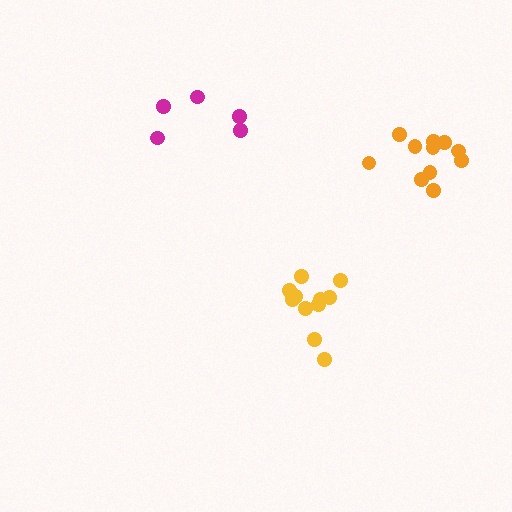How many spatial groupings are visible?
There are 3 spatial groupings.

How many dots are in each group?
Group 1: 5 dots, Group 2: 11 dots, Group 3: 11 dots (27 total).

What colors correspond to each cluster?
The clusters are colored: magenta, yellow, orange.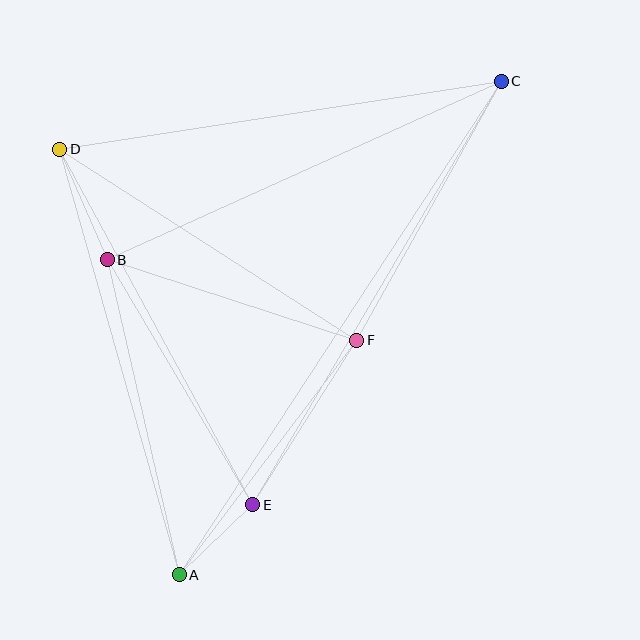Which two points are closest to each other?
Points A and E are closest to each other.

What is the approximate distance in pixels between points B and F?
The distance between B and F is approximately 262 pixels.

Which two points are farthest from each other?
Points A and C are farthest from each other.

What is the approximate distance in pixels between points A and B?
The distance between A and B is approximately 323 pixels.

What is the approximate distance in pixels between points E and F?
The distance between E and F is approximately 195 pixels.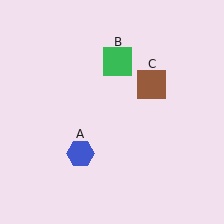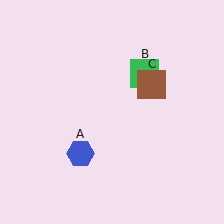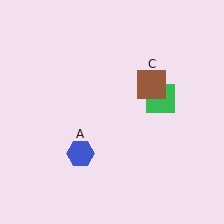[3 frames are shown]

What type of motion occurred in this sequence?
The green square (object B) rotated clockwise around the center of the scene.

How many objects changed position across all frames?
1 object changed position: green square (object B).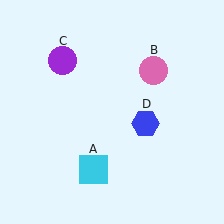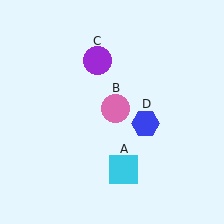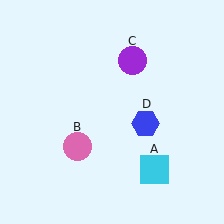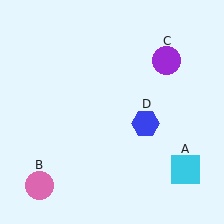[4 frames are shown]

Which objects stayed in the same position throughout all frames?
Blue hexagon (object D) remained stationary.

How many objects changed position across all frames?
3 objects changed position: cyan square (object A), pink circle (object B), purple circle (object C).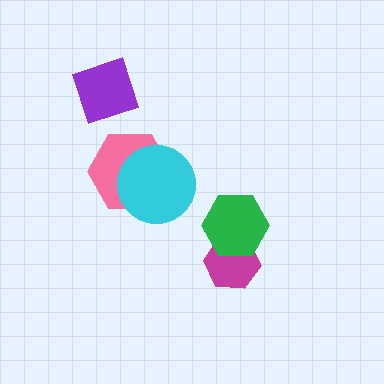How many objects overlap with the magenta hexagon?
1 object overlaps with the magenta hexagon.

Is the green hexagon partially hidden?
No, no other shape covers it.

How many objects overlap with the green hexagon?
1 object overlaps with the green hexagon.